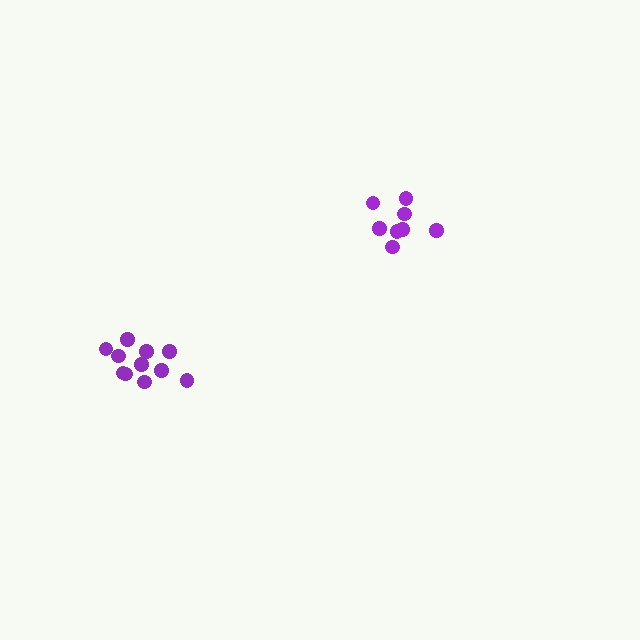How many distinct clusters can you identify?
There are 2 distinct clusters.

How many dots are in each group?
Group 1: 11 dots, Group 2: 8 dots (19 total).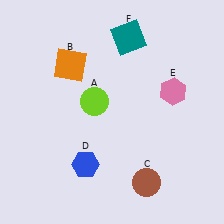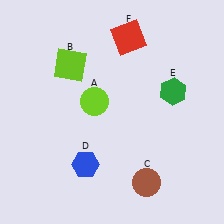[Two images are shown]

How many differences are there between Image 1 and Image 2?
There are 3 differences between the two images.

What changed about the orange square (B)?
In Image 1, B is orange. In Image 2, it changed to lime.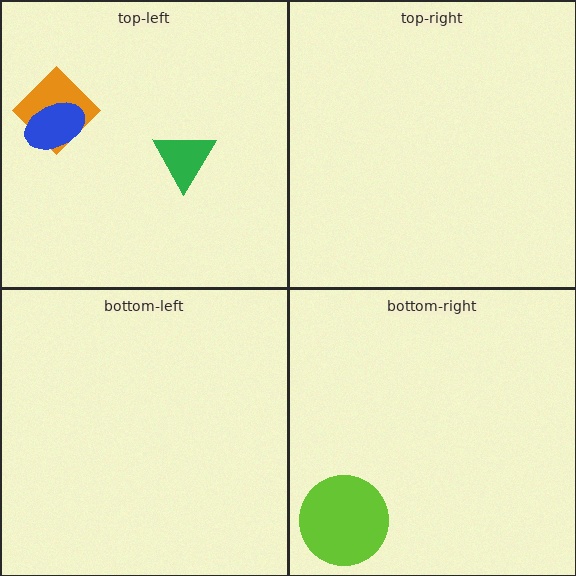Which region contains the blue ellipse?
The top-left region.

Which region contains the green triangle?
The top-left region.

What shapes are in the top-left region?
The orange diamond, the blue ellipse, the green triangle.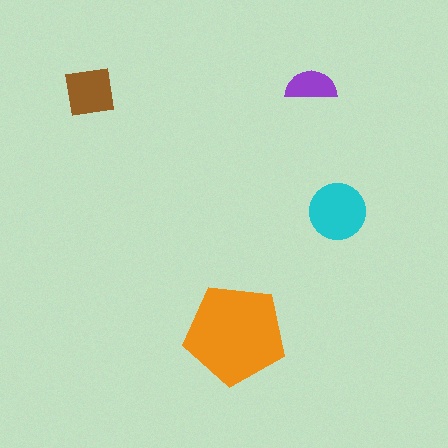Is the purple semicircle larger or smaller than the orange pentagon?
Smaller.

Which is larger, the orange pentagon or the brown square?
The orange pentagon.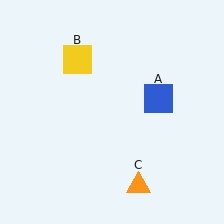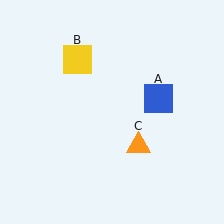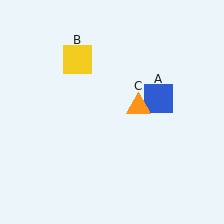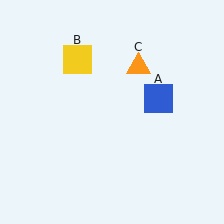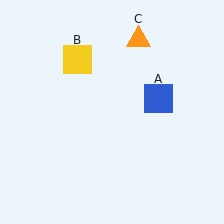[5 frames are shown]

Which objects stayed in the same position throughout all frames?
Blue square (object A) and yellow square (object B) remained stationary.